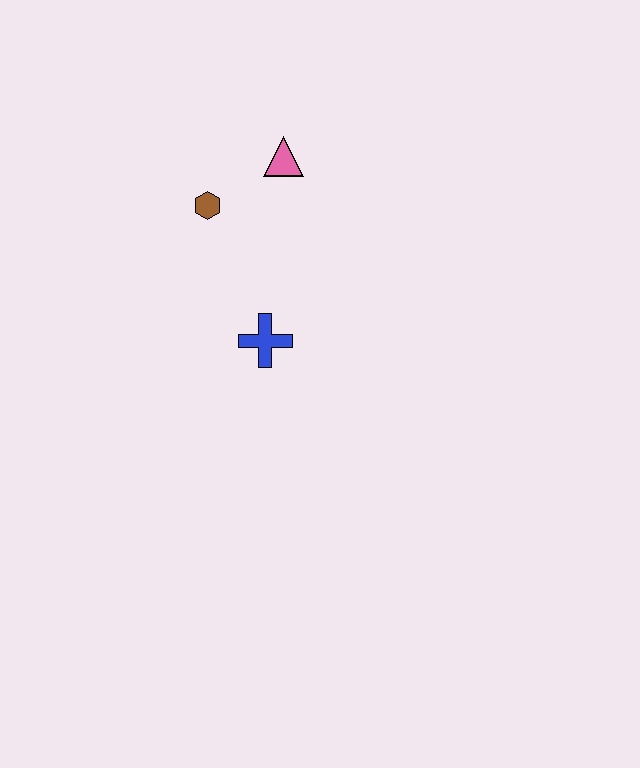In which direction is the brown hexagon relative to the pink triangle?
The brown hexagon is to the left of the pink triangle.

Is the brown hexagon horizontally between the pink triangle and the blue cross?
No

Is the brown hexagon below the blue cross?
No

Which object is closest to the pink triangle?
The brown hexagon is closest to the pink triangle.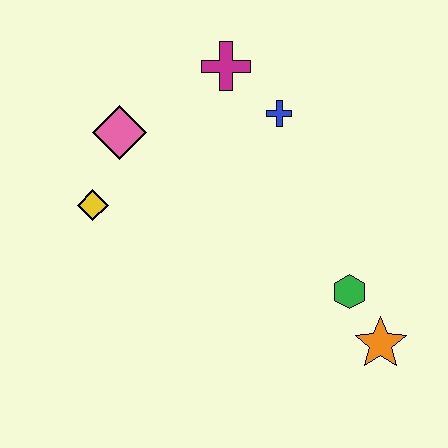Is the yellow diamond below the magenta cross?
Yes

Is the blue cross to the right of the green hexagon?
No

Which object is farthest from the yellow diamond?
The orange star is farthest from the yellow diamond.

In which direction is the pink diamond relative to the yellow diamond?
The pink diamond is above the yellow diamond.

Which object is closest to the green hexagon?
The orange star is closest to the green hexagon.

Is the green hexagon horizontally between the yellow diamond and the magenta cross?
No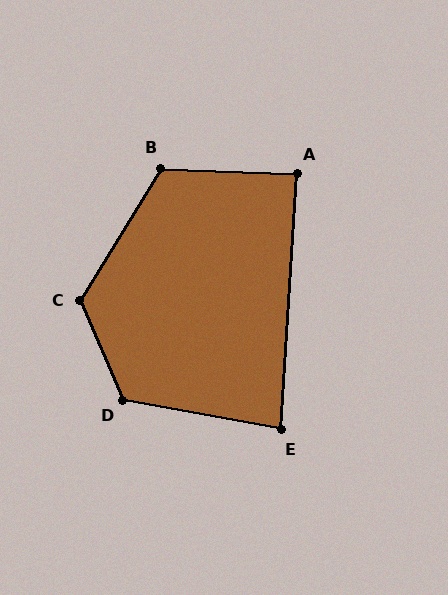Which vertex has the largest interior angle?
C, at approximately 125 degrees.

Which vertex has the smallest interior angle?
E, at approximately 83 degrees.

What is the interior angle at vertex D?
Approximately 124 degrees (obtuse).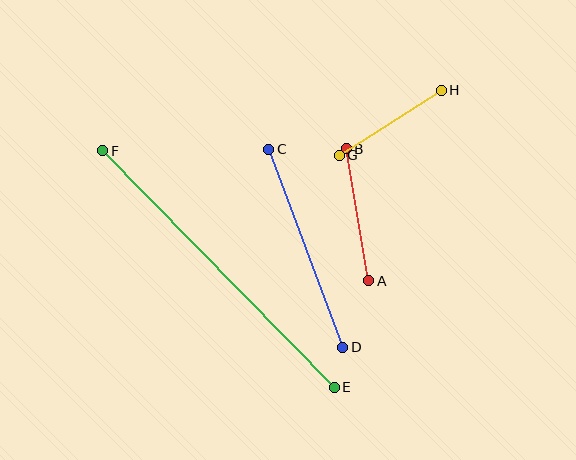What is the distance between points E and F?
The distance is approximately 331 pixels.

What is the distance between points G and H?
The distance is approximately 121 pixels.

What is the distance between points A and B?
The distance is approximately 134 pixels.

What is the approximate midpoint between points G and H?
The midpoint is at approximately (390, 123) pixels.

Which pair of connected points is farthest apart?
Points E and F are farthest apart.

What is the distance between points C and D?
The distance is approximately 211 pixels.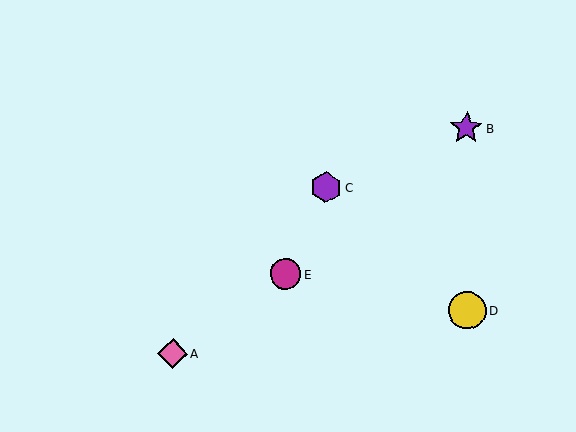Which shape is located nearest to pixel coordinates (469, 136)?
The purple star (labeled B) at (466, 128) is nearest to that location.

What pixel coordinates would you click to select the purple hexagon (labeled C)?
Click at (326, 187) to select the purple hexagon C.